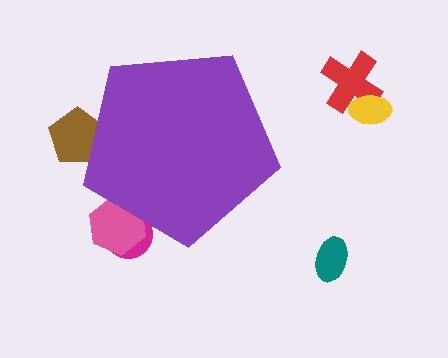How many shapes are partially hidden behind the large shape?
3 shapes are partially hidden.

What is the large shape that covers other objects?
A purple pentagon.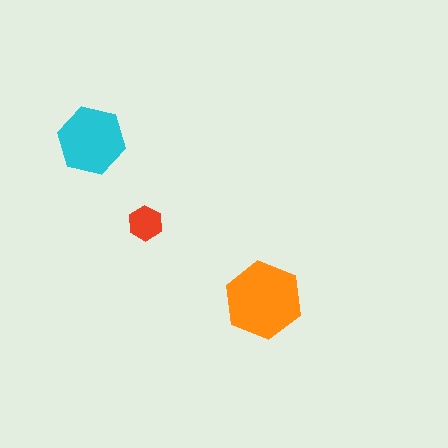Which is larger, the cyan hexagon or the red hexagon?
The cyan one.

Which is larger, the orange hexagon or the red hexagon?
The orange one.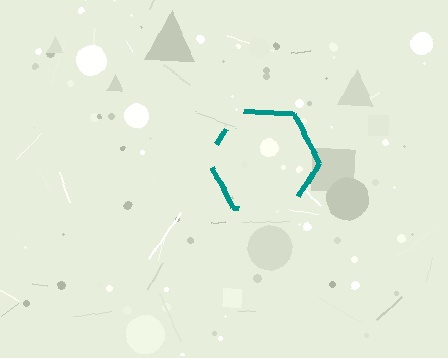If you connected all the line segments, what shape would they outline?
They would outline a hexagon.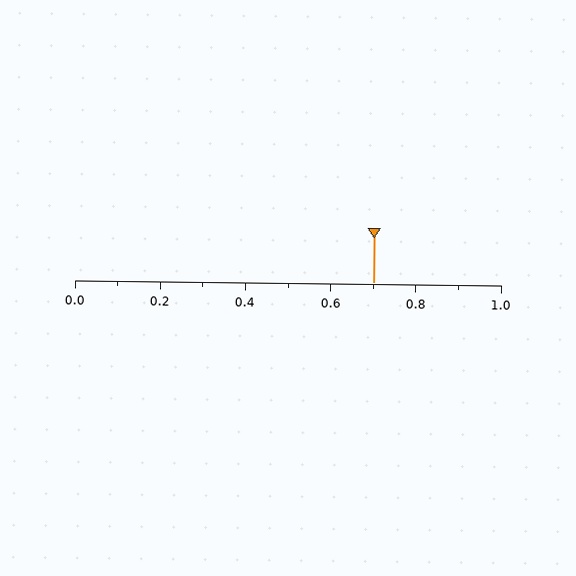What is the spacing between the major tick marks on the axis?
The major ticks are spaced 0.2 apart.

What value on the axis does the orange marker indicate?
The marker indicates approximately 0.7.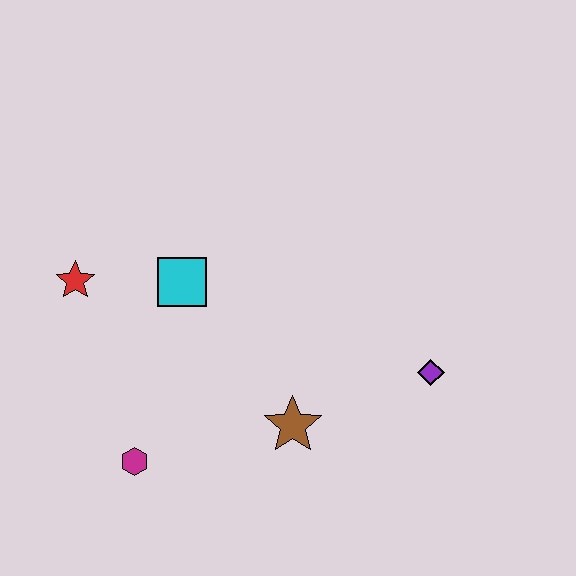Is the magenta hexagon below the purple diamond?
Yes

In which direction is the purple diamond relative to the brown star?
The purple diamond is to the right of the brown star.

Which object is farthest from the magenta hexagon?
The purple diamond is farthest from the magenta hexagon.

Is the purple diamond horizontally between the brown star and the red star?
No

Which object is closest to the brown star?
The purple diamond is closest to the brown star.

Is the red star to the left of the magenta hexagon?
Yes